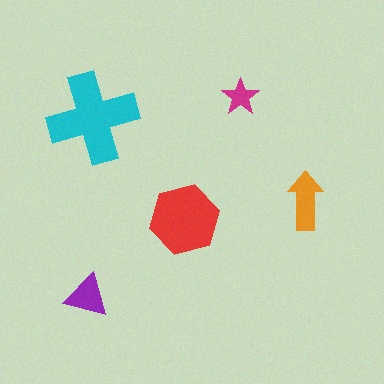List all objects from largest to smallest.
The cyan cross, the red hexagon, the orange arrow, the purple triangle, the magenta star.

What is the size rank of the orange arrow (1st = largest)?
3rd.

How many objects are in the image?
There are 5 objects in the image.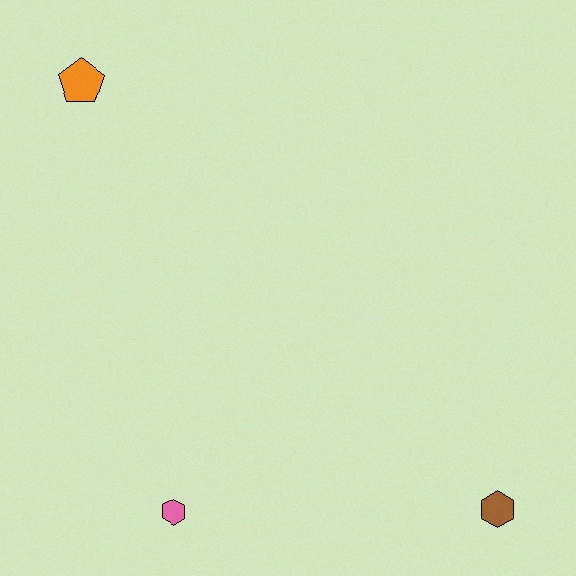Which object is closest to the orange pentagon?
The pink hexagon is closest to the orange pentagon.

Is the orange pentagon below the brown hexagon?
No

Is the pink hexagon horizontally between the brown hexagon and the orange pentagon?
Yes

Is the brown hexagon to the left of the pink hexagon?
No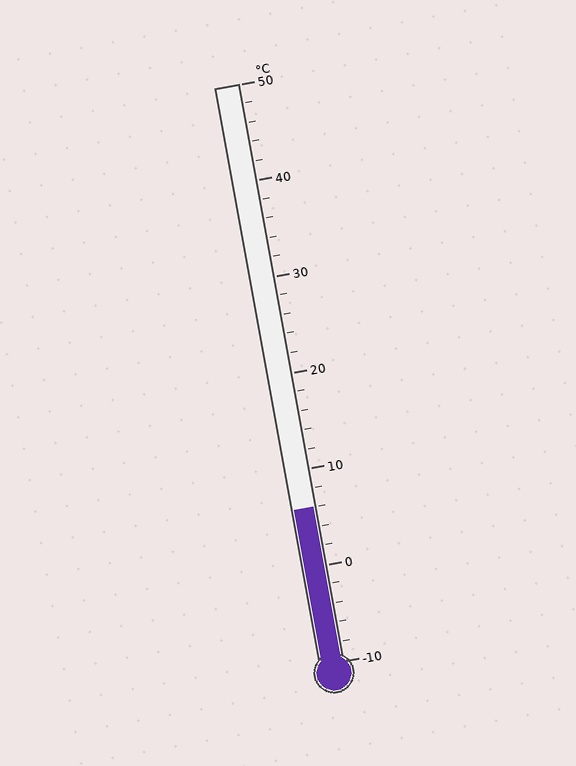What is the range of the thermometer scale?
The thermometer scale ranges from -10°C to 50°C.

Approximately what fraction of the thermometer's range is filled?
The thermometer is filled to approximately 25% of its range.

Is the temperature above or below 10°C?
The temperature is below 10°C.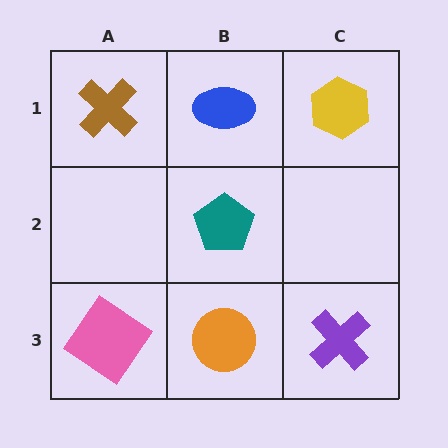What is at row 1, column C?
A yellow hexagon.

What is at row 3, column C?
A purple cross.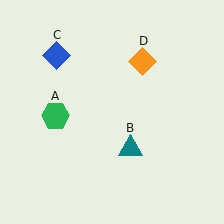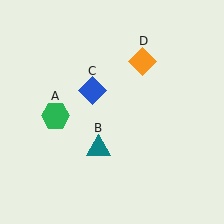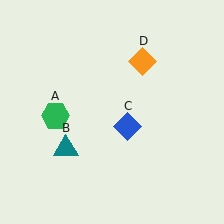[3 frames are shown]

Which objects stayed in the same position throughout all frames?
Green hexagon (object A) and orange diamond (object D) remained stationary.